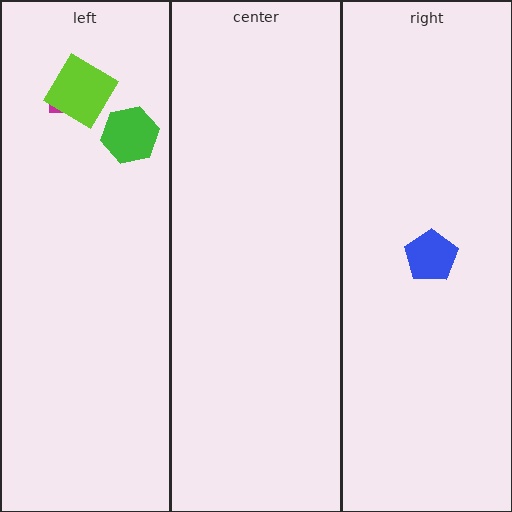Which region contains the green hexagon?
The left region.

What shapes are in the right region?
The blue pentagon.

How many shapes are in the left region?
3.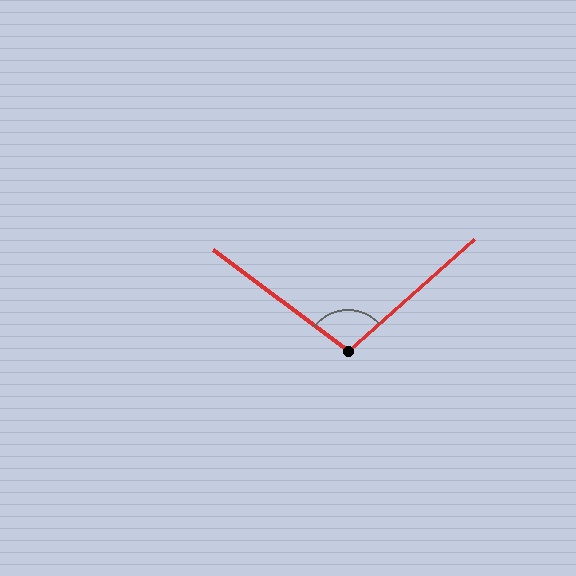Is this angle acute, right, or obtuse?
It is obtuse.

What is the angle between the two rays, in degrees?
Approximately 101 degrees.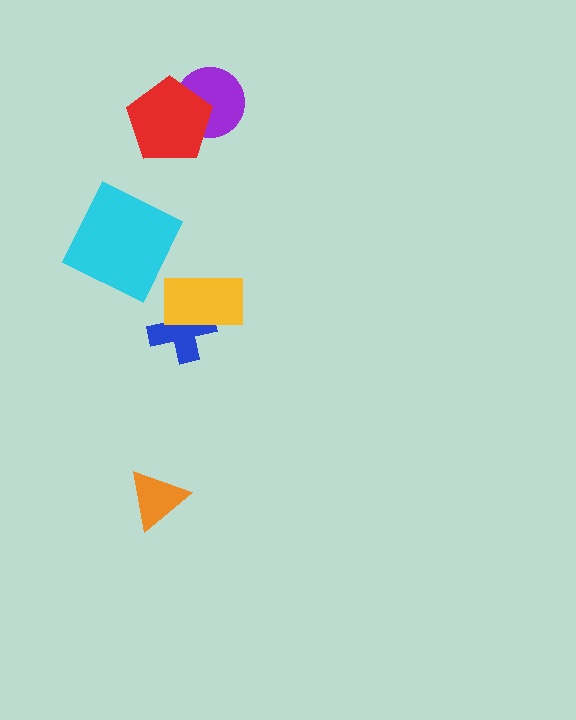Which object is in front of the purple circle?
The red pentagon is in front of the purple circle.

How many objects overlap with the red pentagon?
1 object overlaps with the red pentagon.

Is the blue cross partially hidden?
Yes, it is partially covered by another shape.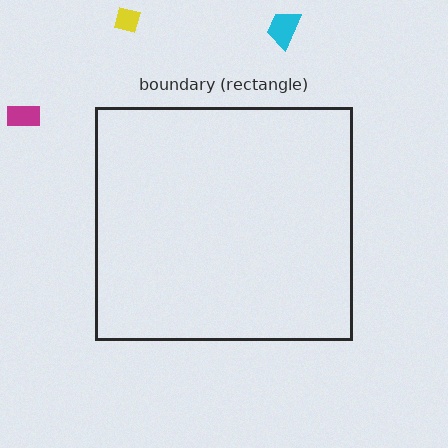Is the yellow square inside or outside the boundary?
Outside.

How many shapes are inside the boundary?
0 inside, 3 outside.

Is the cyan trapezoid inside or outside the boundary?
Outside.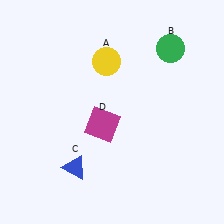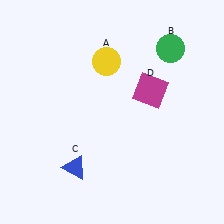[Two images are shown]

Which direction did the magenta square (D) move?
The magenta square (D) moved right.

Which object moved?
The magenta square (D) moved right.